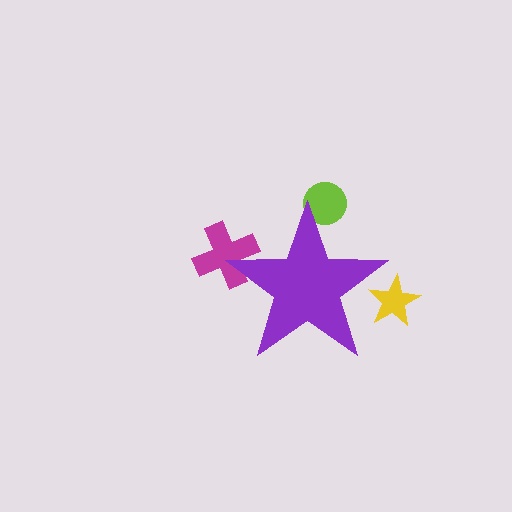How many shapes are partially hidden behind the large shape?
3 shapes are partially hidden.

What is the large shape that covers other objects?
A purple star.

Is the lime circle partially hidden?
Yes, the lime circle is partially hidden behind the purple star.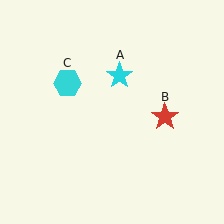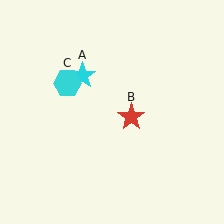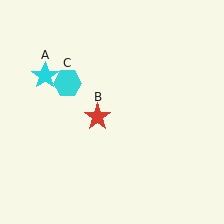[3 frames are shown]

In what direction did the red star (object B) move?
The red star (object B) moved left.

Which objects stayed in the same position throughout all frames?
Cyan hexagon (object C) remained stationary.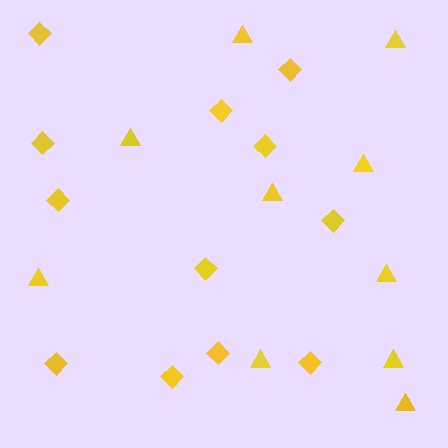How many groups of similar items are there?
There are 2 groups: one group of triangles (10) and one group of diamonds (12).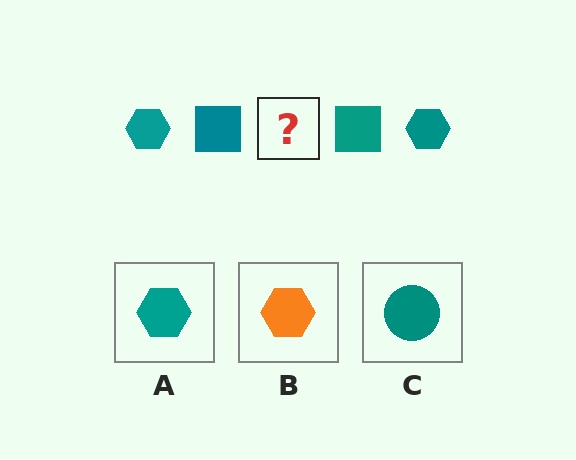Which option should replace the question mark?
Option A.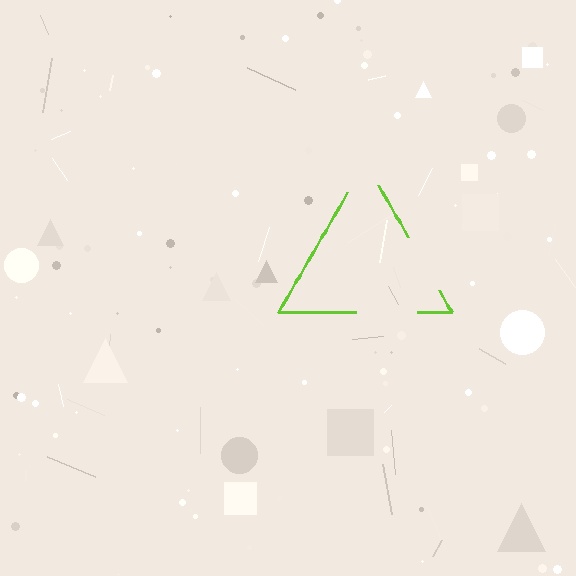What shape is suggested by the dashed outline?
The dashed outline suggests a triangle.